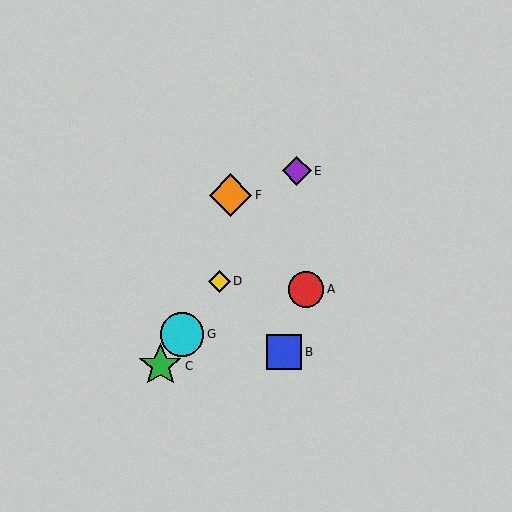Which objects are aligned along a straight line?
Objects C, D, E, G are aligned along a straight line.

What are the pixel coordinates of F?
Object F is at (230, 195).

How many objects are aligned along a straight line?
4 objects (C, D, E, G) are aligned along a straight line.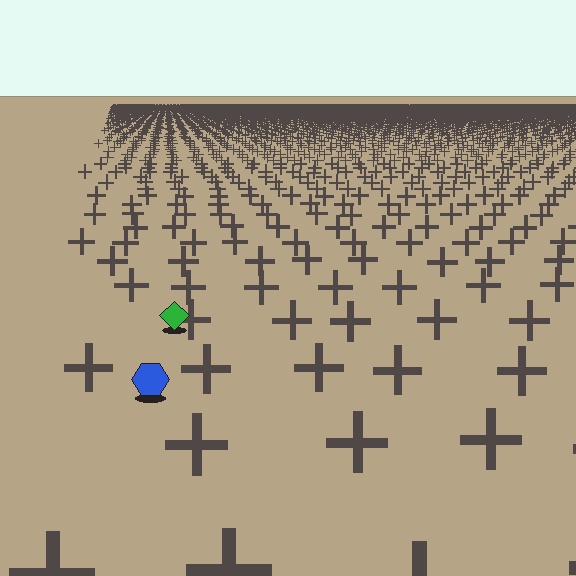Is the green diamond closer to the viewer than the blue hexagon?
No. The blue hexagon is closer — you can tell from the texture gradient: the ground texture is coarser near it.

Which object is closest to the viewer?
The blue hexagon is closest. The texture marks near it are larger and more spread out.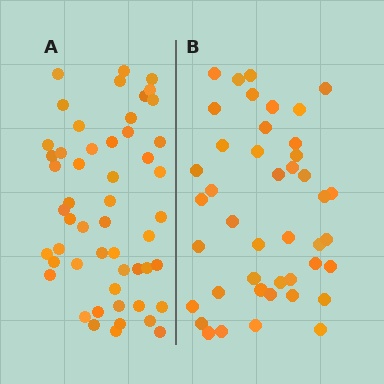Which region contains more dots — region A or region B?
Region A (the left region) has more dots.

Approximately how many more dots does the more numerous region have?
Region A has roughly 8 or so more dots than region B.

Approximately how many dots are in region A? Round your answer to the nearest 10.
About 50 dots. (The exact count is 52, which rounds to 50.)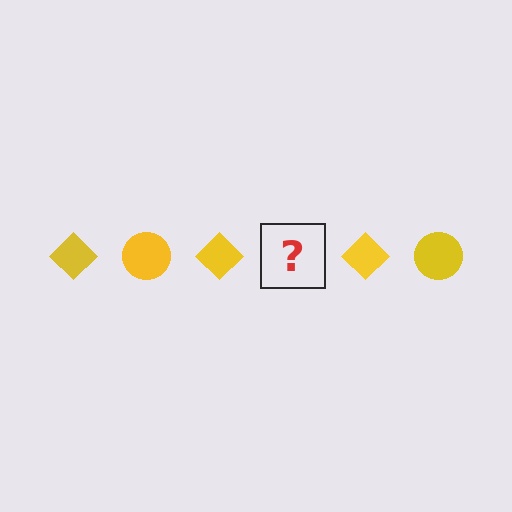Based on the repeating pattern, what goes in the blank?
The blank should be a yellow circle.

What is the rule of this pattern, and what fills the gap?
The rule is that the pattern cycles through diamond, circle shapes in yellow. The gap should be filled with a yellow circle.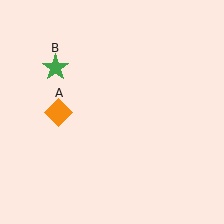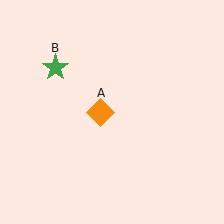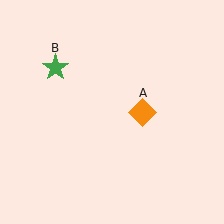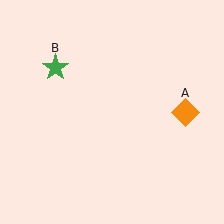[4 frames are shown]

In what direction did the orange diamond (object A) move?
The orange diamond (object A) moved right.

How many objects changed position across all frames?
1 object changed position: orange diamond (object A).